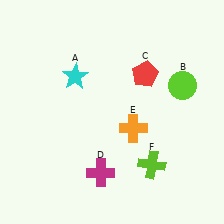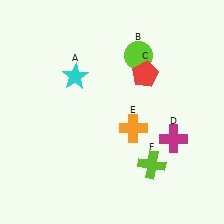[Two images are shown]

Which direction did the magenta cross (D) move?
The magenta cross (D) moved right.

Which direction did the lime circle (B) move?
The lime circle (B) moved left.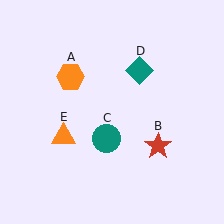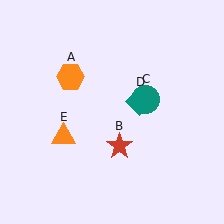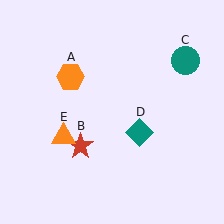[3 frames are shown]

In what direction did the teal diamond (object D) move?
The teal diamond (object D) moved down.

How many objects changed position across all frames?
3 objects changed position: red star (object B), teal circle (object C), teal diamond (object D).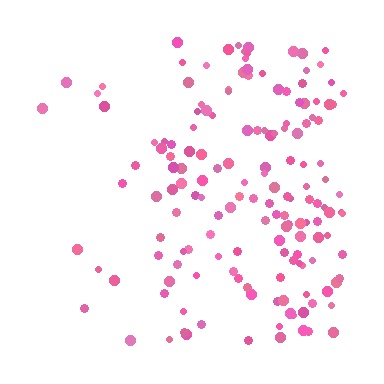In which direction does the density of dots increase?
From left to right, with the right side densest.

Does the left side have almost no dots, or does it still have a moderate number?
Still a moderate number, just noticeably fewer than the right.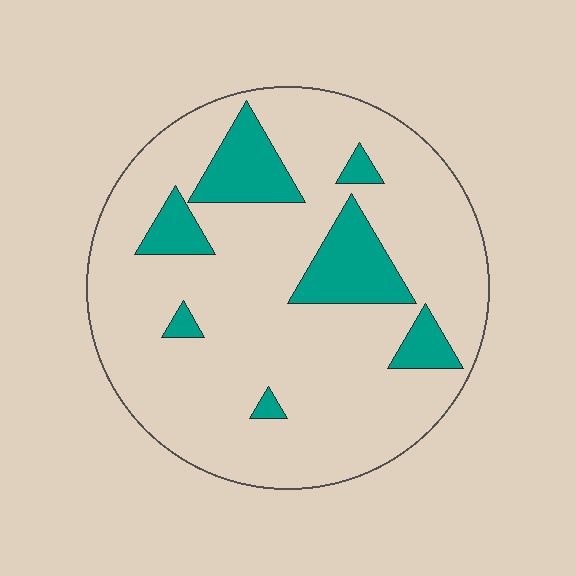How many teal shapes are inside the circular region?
7.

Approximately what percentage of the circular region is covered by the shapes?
Approximately 15%.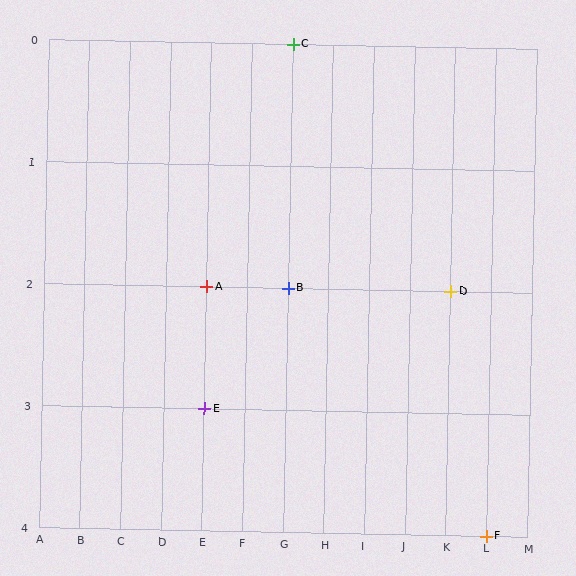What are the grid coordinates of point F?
Point F is at grid coordinates (L, 4).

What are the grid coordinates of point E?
Point E is at grid coordinates (E, 3).